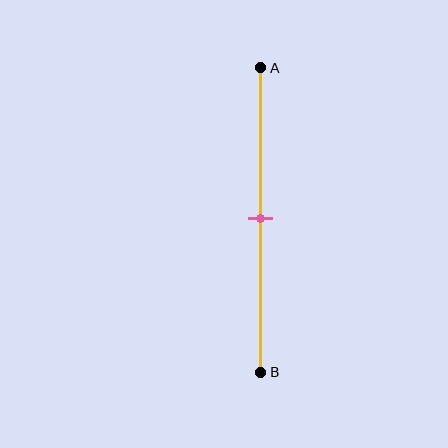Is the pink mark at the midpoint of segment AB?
Yes, the mark is approximately at the midpoint.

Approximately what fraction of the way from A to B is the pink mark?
The pink mark is approximately 50% of the way from A to B.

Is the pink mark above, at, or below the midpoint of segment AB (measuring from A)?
The pink mark is approximately at the midpoint of segment AB.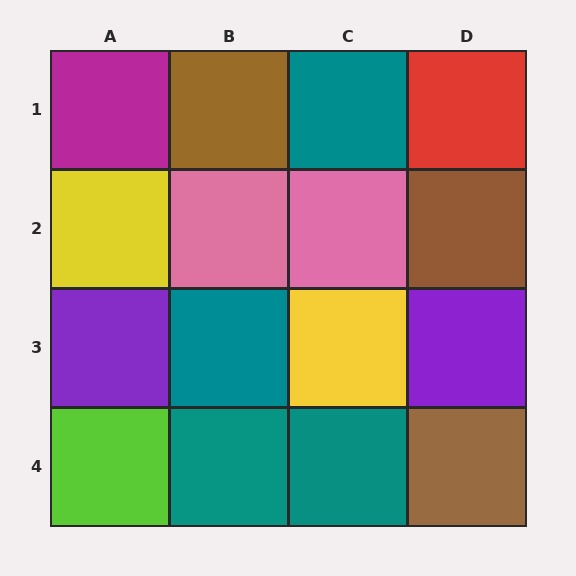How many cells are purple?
2 cells are purple.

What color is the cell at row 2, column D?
Brown.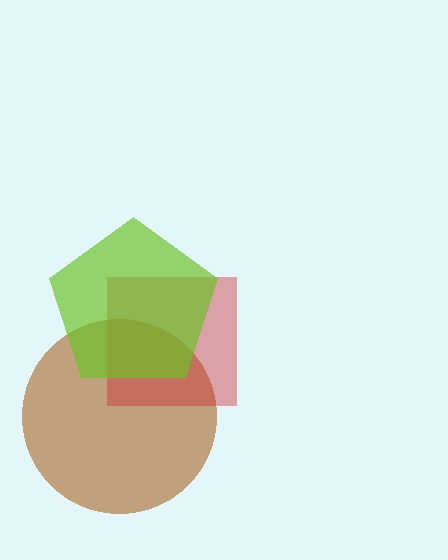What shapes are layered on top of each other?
The layered shapes are: a brown circle, a red square, a lime pentagon.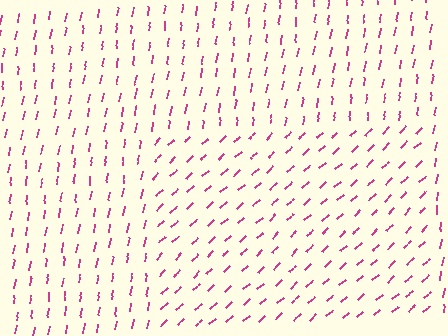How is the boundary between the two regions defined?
The boundary is defined purely by a change in line orientation (approximately 38 degrees difference). All lines are the same color and thickness.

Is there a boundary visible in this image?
Yes, there is a texture boundary formed by a change in line orientation.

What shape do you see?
I see a rectangle.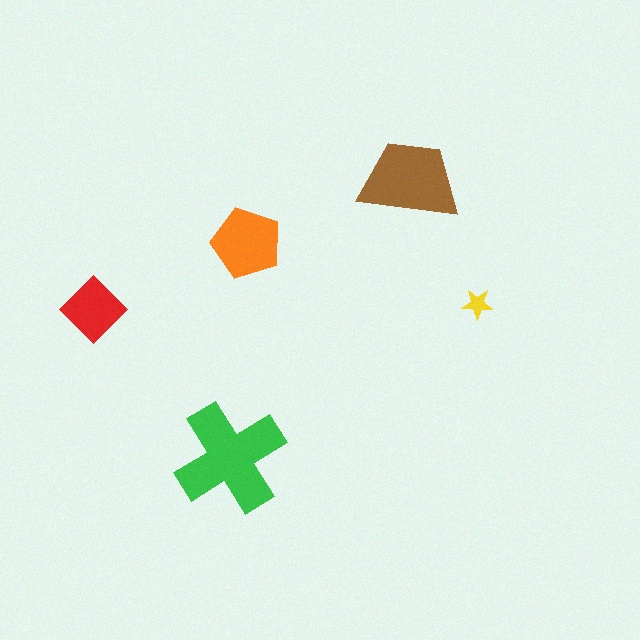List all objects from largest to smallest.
The green cross, the brown trapezoid, the orange pentagon, the red diamond, the yellow star.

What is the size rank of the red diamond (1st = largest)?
4th.